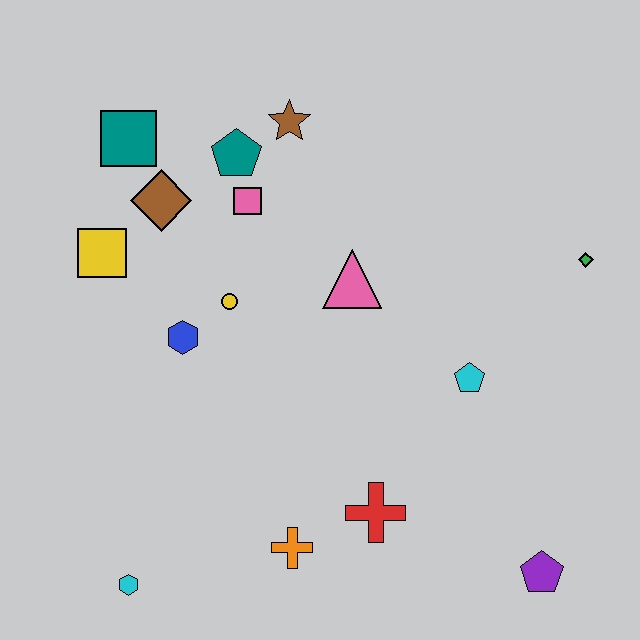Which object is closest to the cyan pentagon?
The pink triangle is closest to the cyan pentagon.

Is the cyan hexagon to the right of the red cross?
No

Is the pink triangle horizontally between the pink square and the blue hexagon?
No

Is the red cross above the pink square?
No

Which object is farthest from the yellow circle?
The purple pentagon is farthest from the yellow circle.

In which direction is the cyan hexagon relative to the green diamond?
The cyan hexagon is to the left of the green diamond.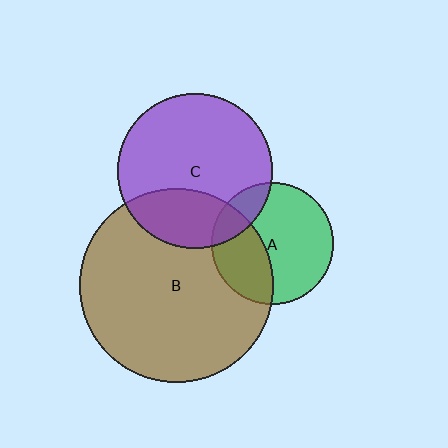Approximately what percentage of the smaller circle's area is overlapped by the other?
Approximately 30%.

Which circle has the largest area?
Circle B (brown).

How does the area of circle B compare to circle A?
Approximately 2.5 times.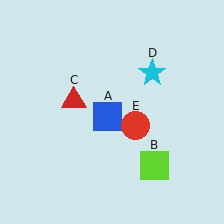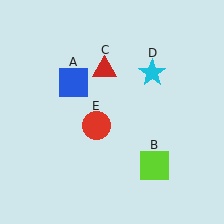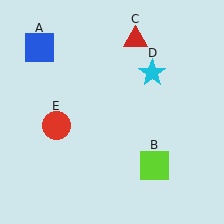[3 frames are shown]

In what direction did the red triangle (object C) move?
The red triangle (object C) moved up and to the right.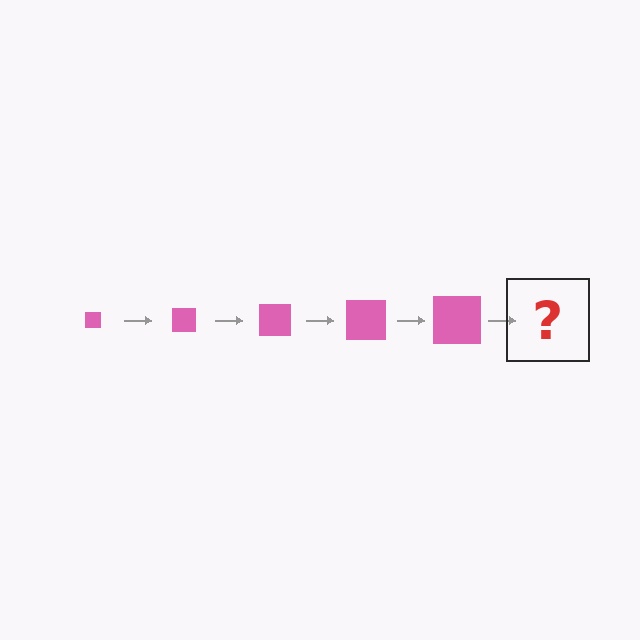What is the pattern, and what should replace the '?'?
The pattern is that the square gets progressively larger each step. The '?' should be a pink square, larger than the previous one.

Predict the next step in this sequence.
The next step is a pink square, larger than the previous one.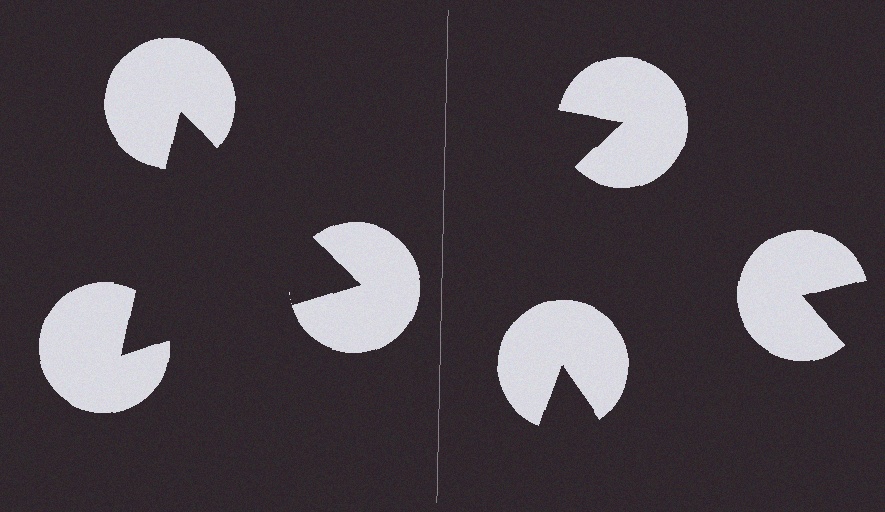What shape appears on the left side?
An illusory triangle.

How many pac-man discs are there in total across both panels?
6 — 3 on each side.